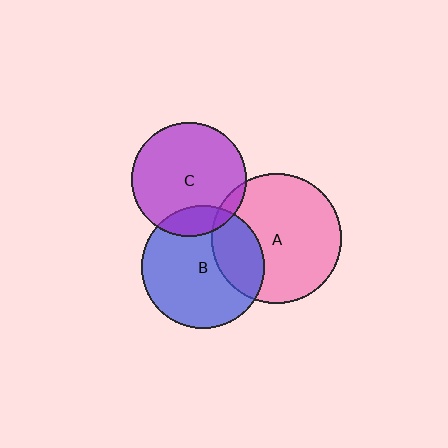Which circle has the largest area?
Circle A (pink).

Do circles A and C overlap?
Yes.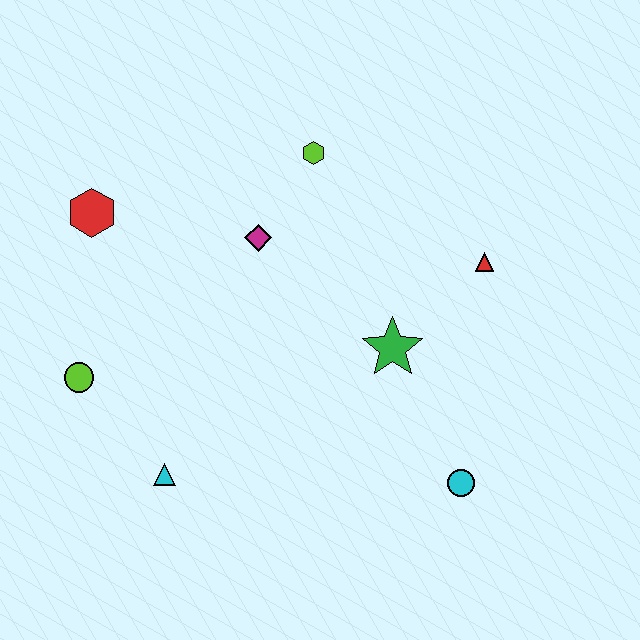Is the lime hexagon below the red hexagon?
No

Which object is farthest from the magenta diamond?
The cyan circle is farthest from the magenta diamond.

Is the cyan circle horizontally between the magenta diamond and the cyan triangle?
No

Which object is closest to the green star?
The red triangle is closest to the green star.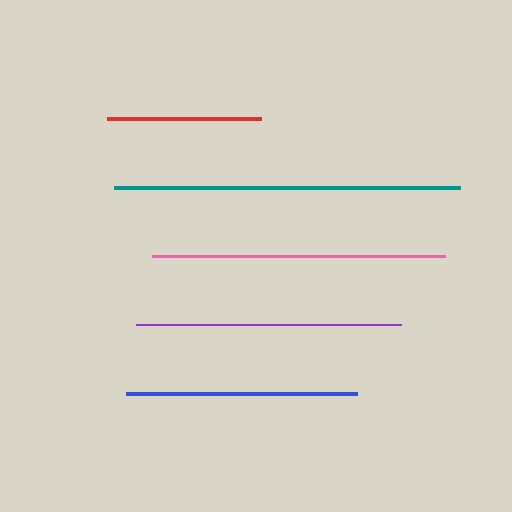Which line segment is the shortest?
The red line is the shortest at approximately 154 pixels.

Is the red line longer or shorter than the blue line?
The blue line is longer than the red line.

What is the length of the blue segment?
The blue segment is approximately 231 pixels long.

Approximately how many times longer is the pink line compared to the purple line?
The pink line is approximately 1.1 times the length of the purple line.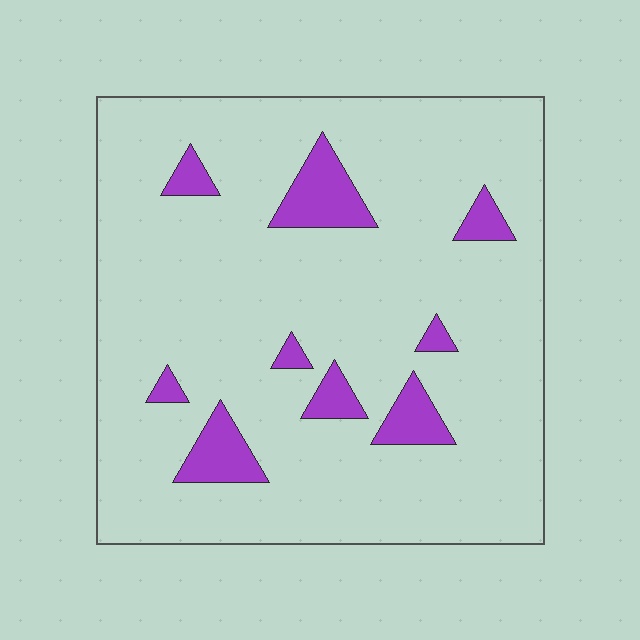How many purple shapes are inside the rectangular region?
9.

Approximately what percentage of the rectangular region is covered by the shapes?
Approximately 10%.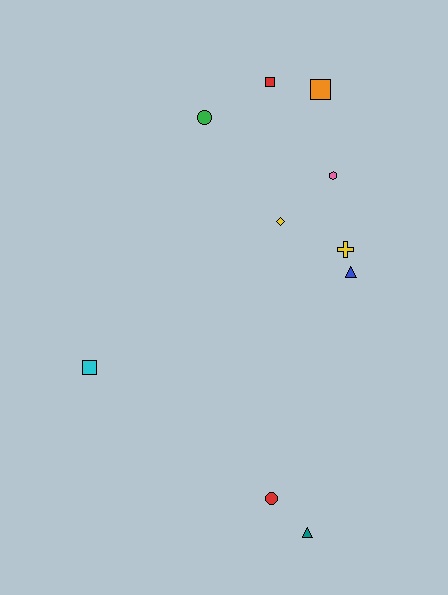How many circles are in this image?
There are 2 circles.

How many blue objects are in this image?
There is 1 blue object.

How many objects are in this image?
There are 10 objects.